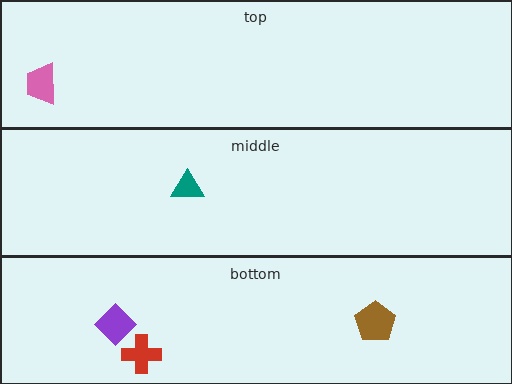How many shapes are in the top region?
1.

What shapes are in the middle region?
The teal triangle.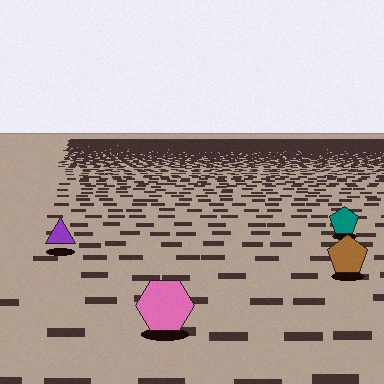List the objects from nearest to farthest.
From nearest to farthest: the pink hexagon, the brown pentagon, the purple triangle, the teal pentagon.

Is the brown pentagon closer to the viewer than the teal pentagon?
Yes. The brown pentagon is closer — you can tell from the texture gradient: the ground texture is coarser near it.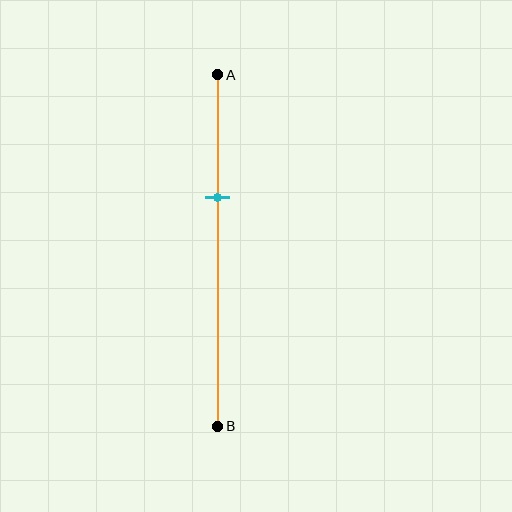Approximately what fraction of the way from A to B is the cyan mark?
The cyan mark is approximately 35% of the way from A to B.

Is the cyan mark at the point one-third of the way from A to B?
Yes, the mark is approximately at the one-third point.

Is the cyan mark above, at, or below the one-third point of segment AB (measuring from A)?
The cyan mark is approximately at the one-third point of segment AB.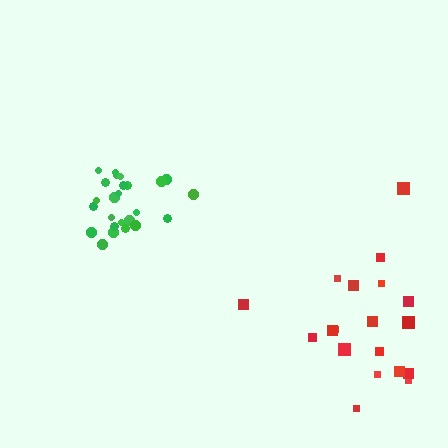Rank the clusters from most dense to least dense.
green, red.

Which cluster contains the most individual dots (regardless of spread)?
Green (26).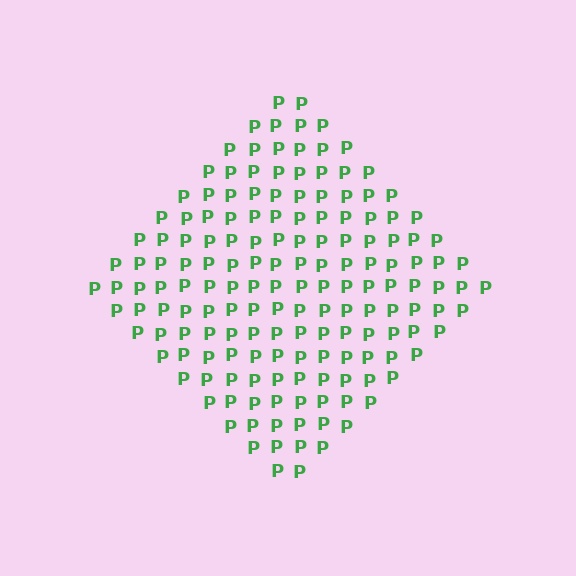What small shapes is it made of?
It is made of small letter P's.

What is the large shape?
The large shape is a diamond.